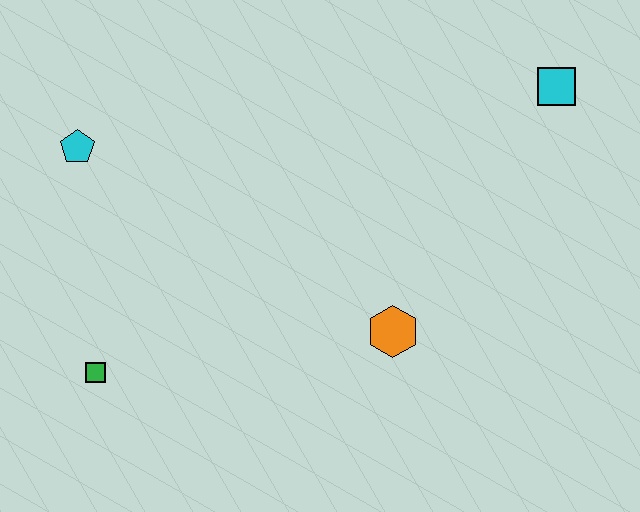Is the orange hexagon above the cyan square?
No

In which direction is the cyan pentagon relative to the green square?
The cyan pentagon is above the green square.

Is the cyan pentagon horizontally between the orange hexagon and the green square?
No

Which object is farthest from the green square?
The cyan square is farthest from the green square.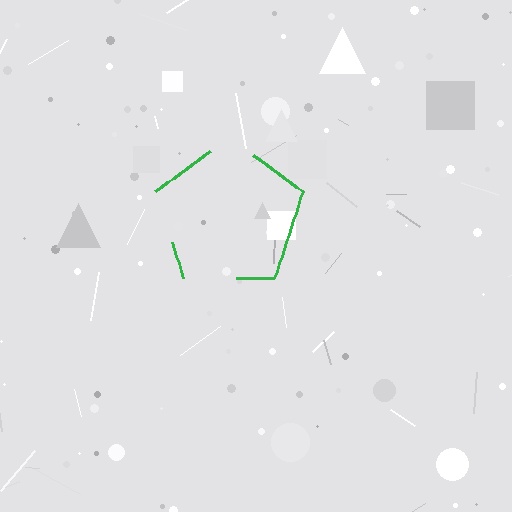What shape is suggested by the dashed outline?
The dashed outline suggests a pentagon.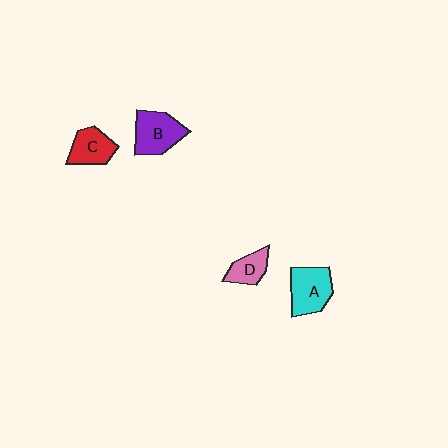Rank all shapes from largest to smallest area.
From largest to smallest: A (cyan), B (purple), C (red), D (pink).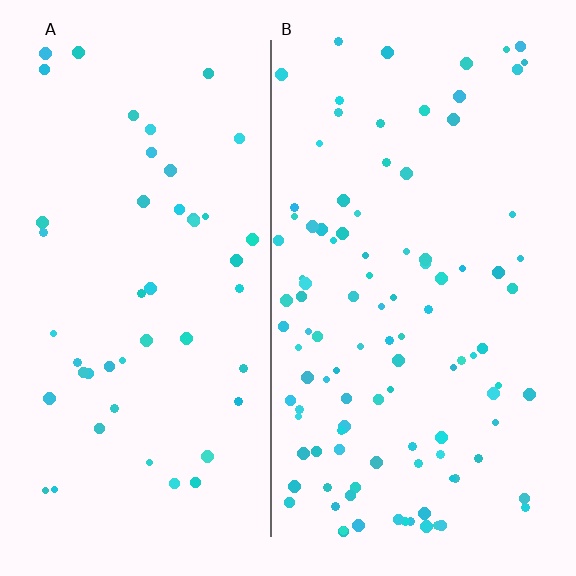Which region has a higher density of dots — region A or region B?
B (the right).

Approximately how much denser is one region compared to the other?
Approximately 2.2× — region B over region A.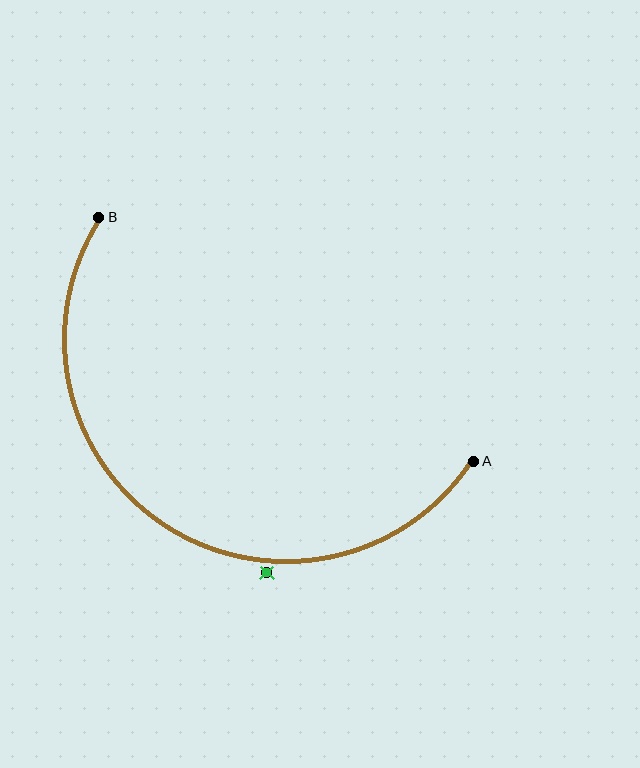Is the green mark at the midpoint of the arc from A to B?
No — the green mark does not lie on the arc at all. It sits slightly outside the curve.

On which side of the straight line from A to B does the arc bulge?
The arc bulges below the straight line connecting A and B.